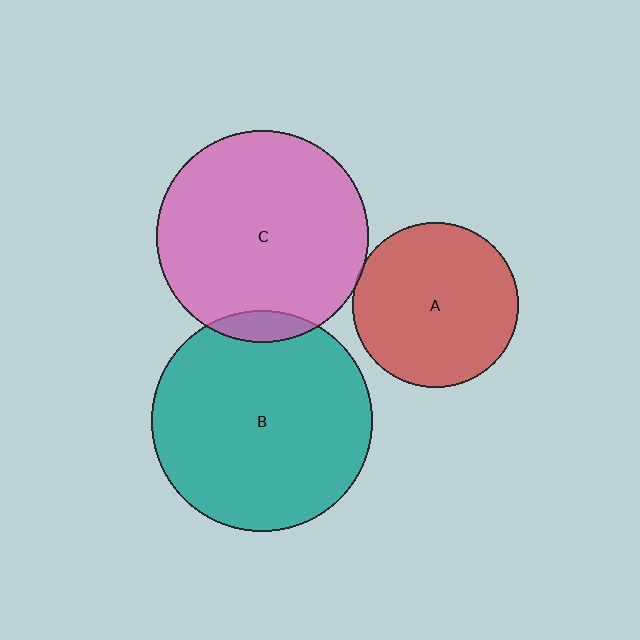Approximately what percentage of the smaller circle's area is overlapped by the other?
Approximately 5%.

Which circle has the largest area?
Circle B (teal).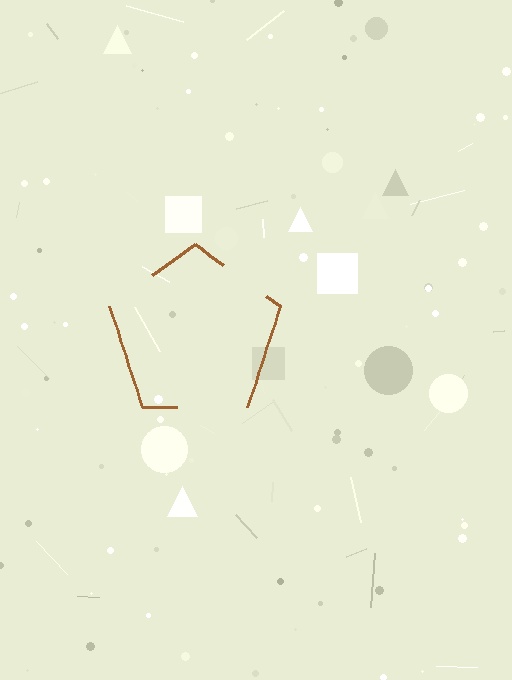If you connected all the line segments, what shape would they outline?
They would outline a pentagon.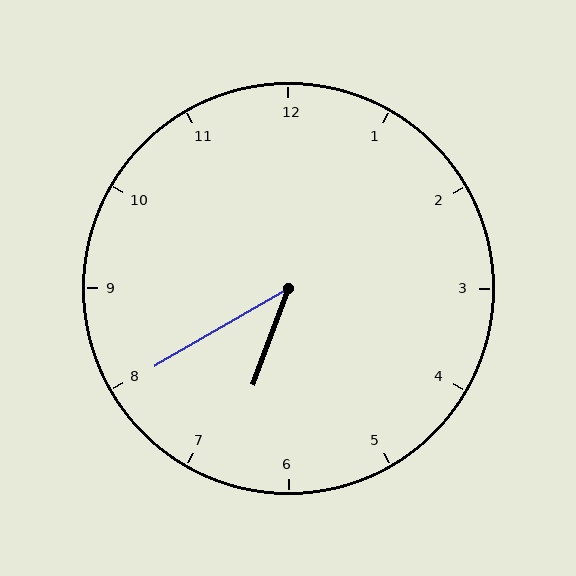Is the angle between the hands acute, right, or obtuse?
It is acute.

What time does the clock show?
6:40.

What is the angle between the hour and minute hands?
Approximately 40 degrees.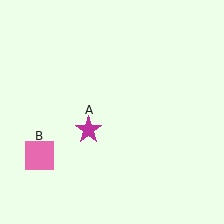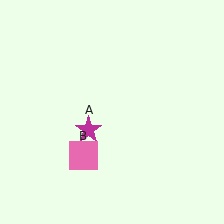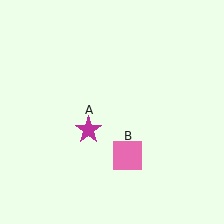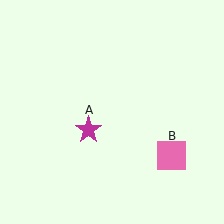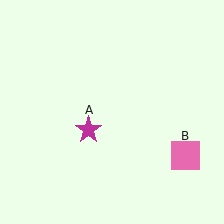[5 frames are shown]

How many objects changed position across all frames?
1 object changed position: pink square (object B).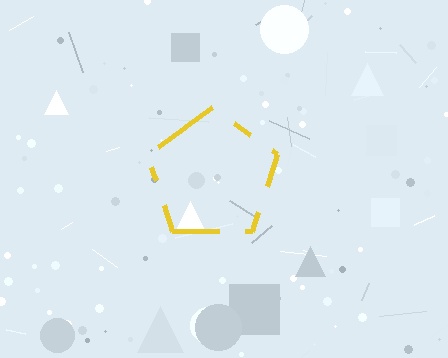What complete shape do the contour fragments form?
The contour fragments form a pentagon.